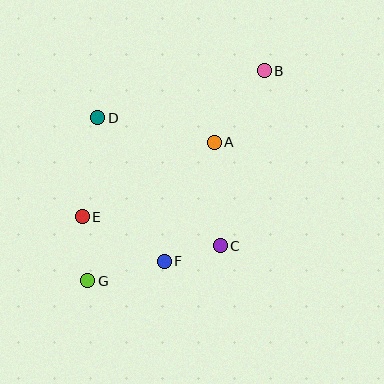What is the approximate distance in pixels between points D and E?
The distance between D and E is approximately 101 pixels.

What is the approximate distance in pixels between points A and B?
The distance between A and B is approximately 87 pixels.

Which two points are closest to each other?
Points C and F are closest to each other.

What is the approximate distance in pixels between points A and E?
The distance between A and E is approximately 152 pixels.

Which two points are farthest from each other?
Points B and G are farthest from each other.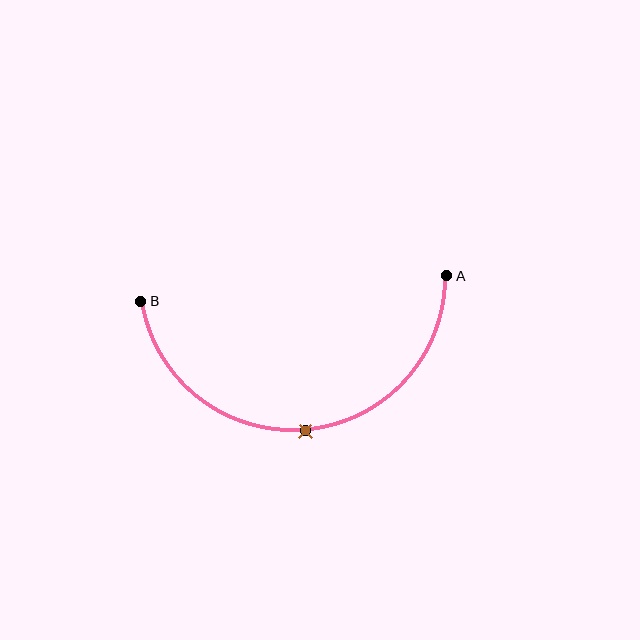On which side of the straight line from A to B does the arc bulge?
The arc bulges below the straight line connecting A and B.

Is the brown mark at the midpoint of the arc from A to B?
Yes. The brown mark lies on the arc at equal arc-length from both A and B — it is the arc midpoint.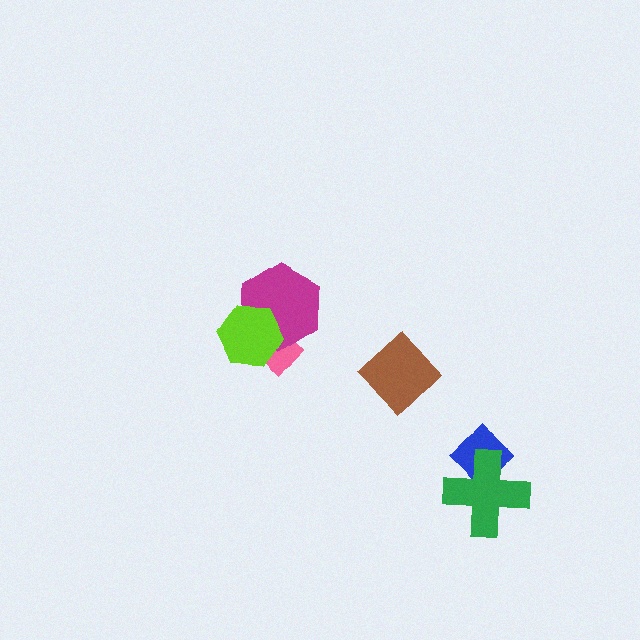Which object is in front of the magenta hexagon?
The lime hexagon is in front of the magenta hexagon.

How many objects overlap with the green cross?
1 object overlaps with the green cross.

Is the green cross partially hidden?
No, no other shape covers it.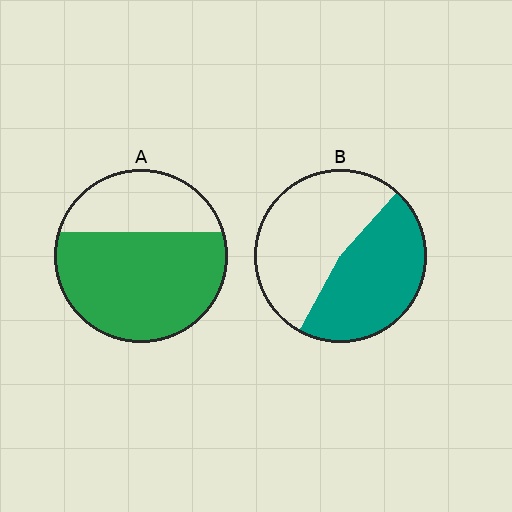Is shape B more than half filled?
Roughly half.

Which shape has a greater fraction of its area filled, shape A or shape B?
Shape A.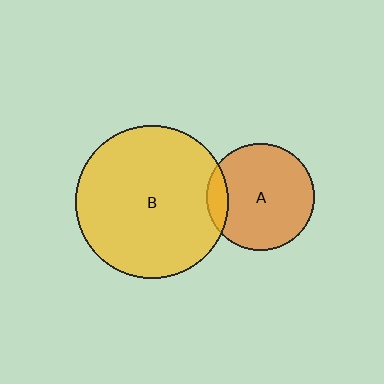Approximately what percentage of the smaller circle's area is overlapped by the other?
Approximately 10%.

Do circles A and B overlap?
Yes.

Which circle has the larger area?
Circle B (yellow).